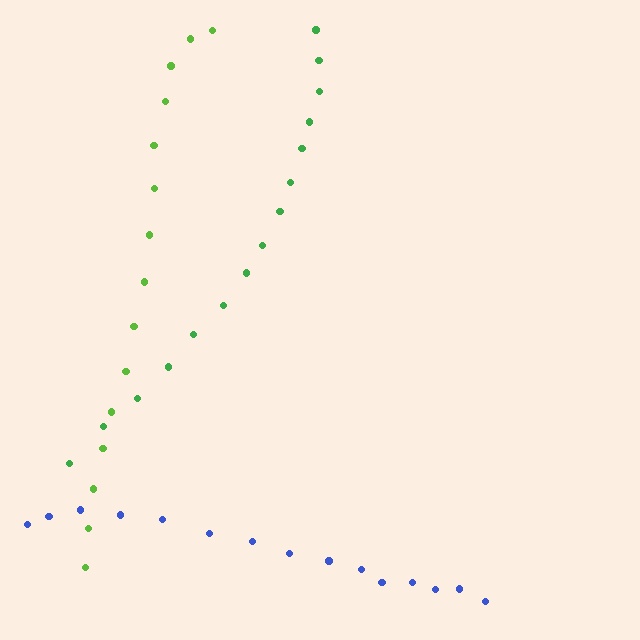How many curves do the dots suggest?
There are 3 distinct paths.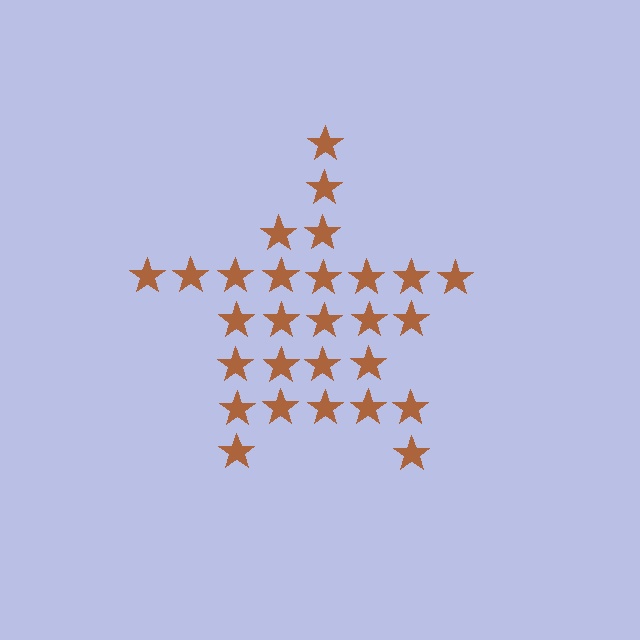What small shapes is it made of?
It is made of small stars.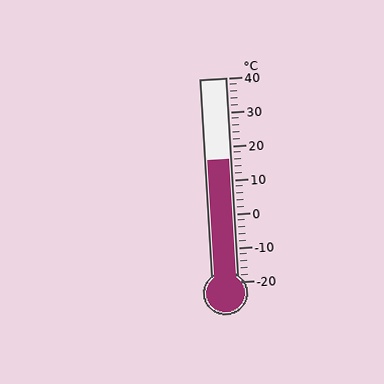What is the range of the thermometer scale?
The thermometer scale ranges from -20°C to 40°C.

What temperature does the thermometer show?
The thermometer shows approximately 16°C.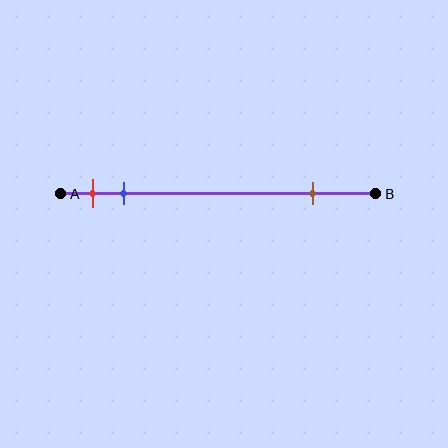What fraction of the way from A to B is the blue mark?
The blue mark is approximately 20% (0.2) of the way from A to B.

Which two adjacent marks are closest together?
The red and blue marks are the closest adjacent pair.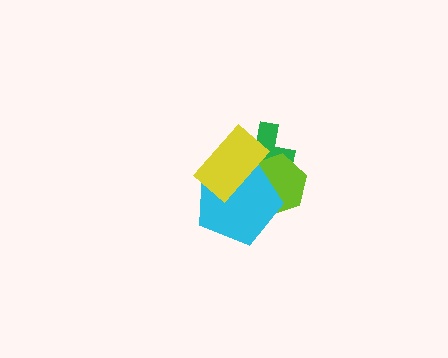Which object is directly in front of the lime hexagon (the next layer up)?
The cyan pentagon is directly in front of the lime hexagon.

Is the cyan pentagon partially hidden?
Yes, it is partially covered by another shape.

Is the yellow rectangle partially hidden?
No, no other shape covers it.